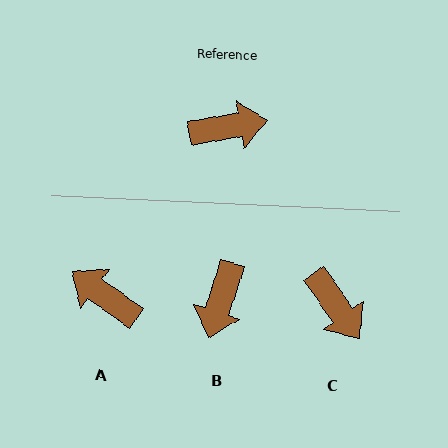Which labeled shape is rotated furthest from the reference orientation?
A, about 135 degrees away.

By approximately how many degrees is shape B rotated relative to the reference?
Approximately 117 degrees clockwise.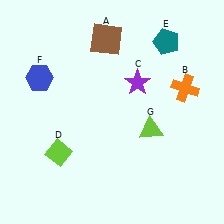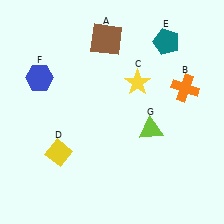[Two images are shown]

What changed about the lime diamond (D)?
In Image 1, D is lime. In Image 2, it changed to yellow.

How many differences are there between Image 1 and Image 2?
There are 2 differences between the two images.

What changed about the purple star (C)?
In Image 1, C is purple. In Image 2, it changed to yellow.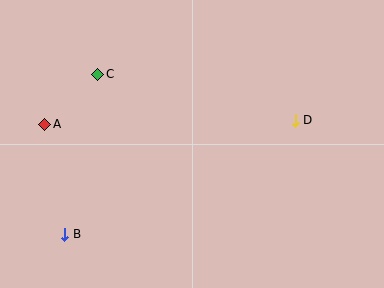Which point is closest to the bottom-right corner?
Point D is closest to the bottom-right corner.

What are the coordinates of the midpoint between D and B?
The midpoint between D and B is at (180, 177).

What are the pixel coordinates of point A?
Point A is at (45, 124).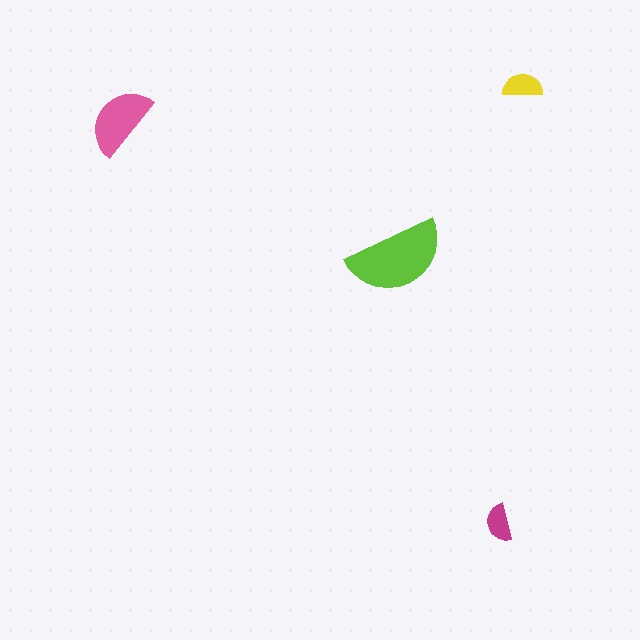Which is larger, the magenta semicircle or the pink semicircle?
The pink one.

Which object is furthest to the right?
The yellow semicircle is rightmost.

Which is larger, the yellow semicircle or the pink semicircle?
The pink one.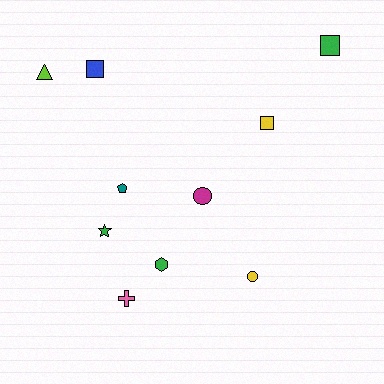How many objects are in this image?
There are 10 objects.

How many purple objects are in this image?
There are no purple objects.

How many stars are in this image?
There is 1 star.